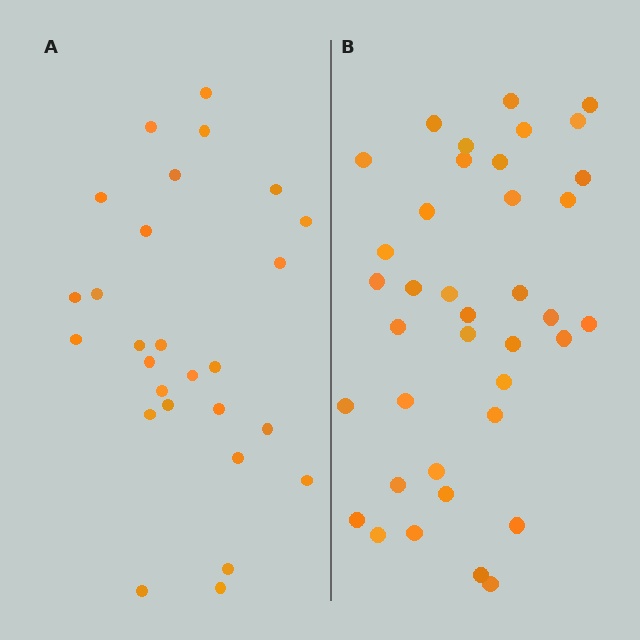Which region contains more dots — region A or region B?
Region B (the right region) has more dots.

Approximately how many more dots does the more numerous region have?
Region B has roughly 12 or so more dots than region A.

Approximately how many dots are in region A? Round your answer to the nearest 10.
About 30 dots. (The exact count is 27, which rounds to 30.)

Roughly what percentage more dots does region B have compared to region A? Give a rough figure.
About 40% more.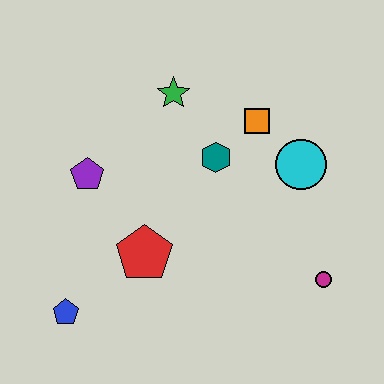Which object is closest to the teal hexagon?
The orange square is closest to the teal hexagon.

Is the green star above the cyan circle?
Yes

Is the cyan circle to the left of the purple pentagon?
No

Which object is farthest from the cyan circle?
The blue pentagon is farthest from the cyan circle.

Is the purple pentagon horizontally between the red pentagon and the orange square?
No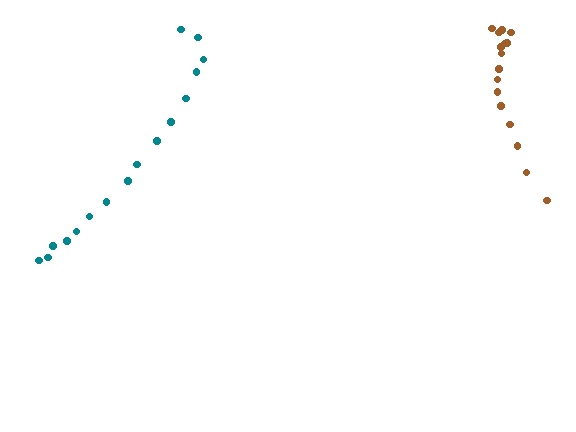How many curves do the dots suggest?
There are 2 distinct paths.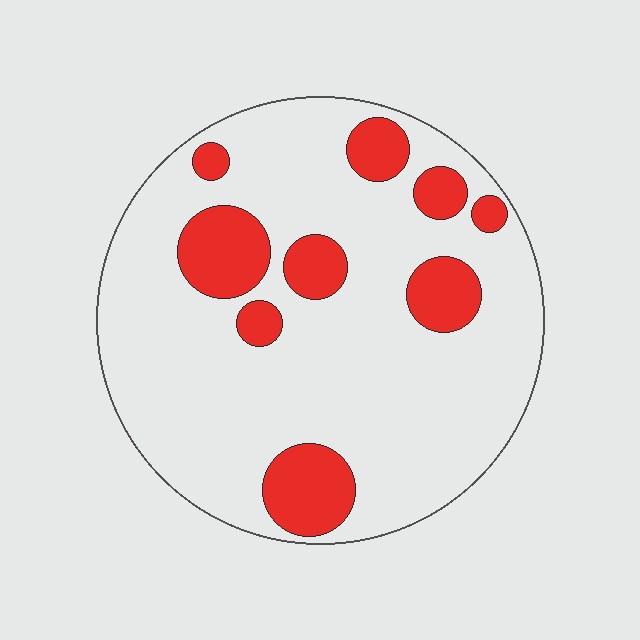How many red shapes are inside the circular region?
9.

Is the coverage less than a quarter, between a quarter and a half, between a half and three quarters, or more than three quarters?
Less than a quarter.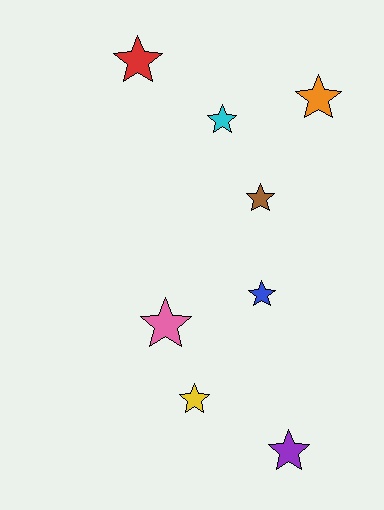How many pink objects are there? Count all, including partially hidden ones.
There is 1 pink object.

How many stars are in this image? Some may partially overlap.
There are 8 stars.